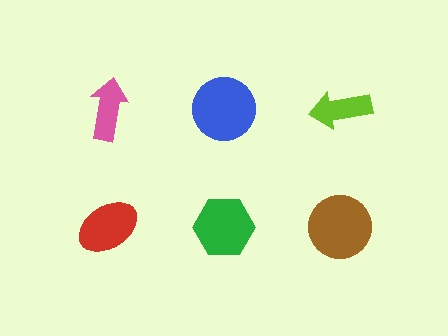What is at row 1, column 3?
A lime arrow.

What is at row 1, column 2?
A blue circle.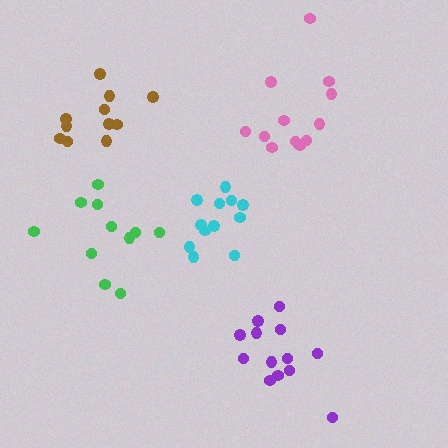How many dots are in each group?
Group 1: 12 dots, Group 2: 12 dots, Group 3: 13 dots, Group 4: 11 dots, Group 5: 11 dots (59 total).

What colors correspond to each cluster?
The clusters are colored: cyan, pink, purple, green, brown.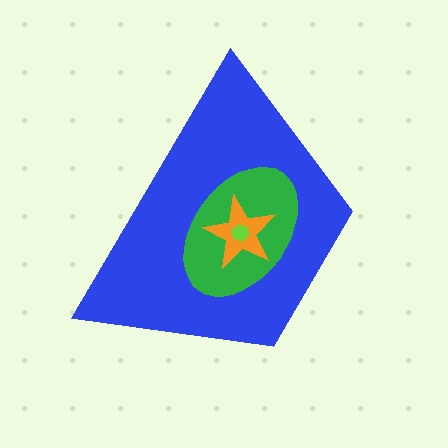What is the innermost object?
The lime hexagon.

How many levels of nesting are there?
4.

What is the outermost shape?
The blue trapezoid.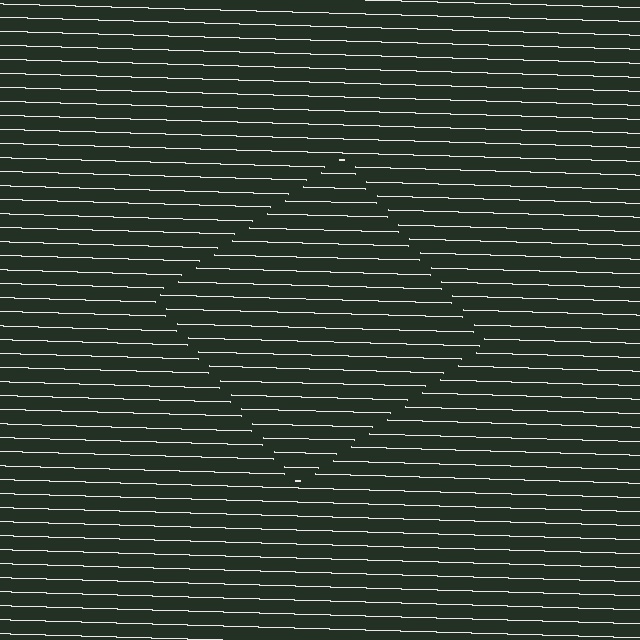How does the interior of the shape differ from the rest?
The interior of the shape contains the same grating, shifted by half a period — the contour is defined by the phase discontinuity where line-ends from the inner and outer gratings abut.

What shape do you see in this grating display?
An illusory square. The interior of the shape contains the same grating, shifted by half a period — the contour is defined by the phase discontinuity where line-ends from the inner and outer gratings abut.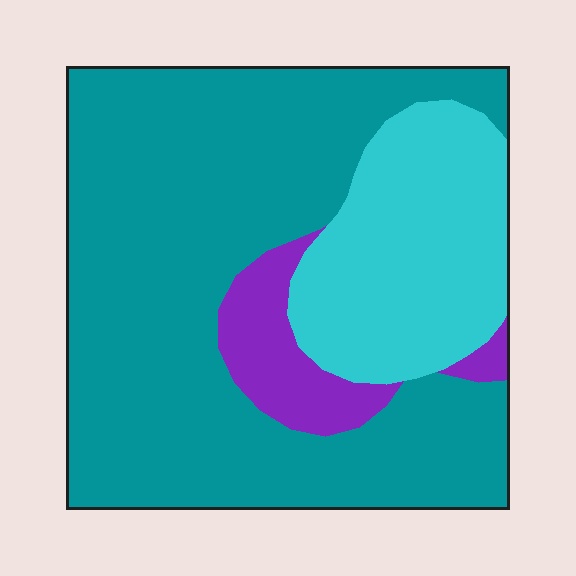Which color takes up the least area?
Purple, at roughly 10%.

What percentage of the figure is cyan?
Cyan takes up less than a quarter of the figure.